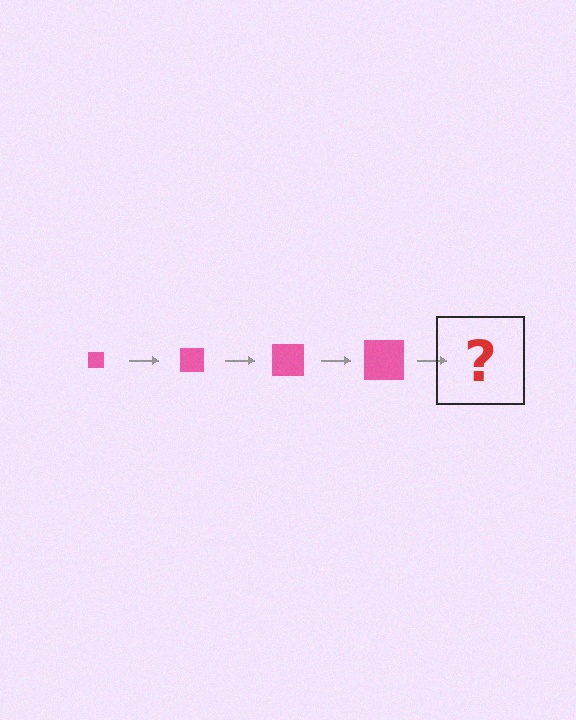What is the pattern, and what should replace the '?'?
The pattern is that the square gets progressively larger each step. The '?' should be a pink square, larger than the previous one.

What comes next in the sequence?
The next element should be a pink square, larger than the previous one.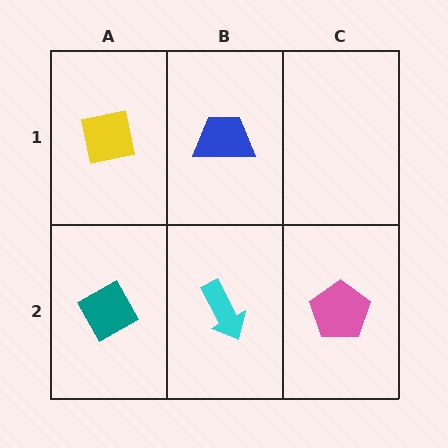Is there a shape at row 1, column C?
No, that cell is empty.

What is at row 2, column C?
A pink pentagon.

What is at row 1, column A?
A yellow square.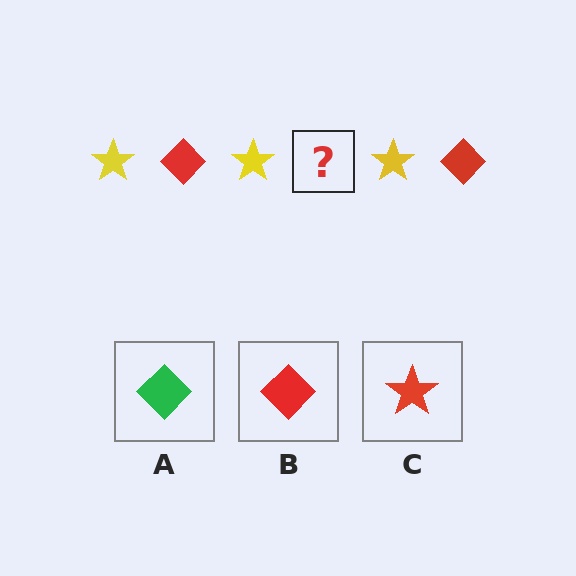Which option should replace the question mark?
Option B.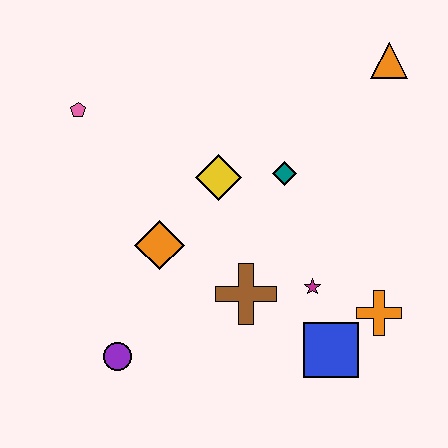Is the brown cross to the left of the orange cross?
Yes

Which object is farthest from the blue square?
The pink pentagon is farthest from the blue square.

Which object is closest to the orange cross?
The blue square is closest to the orange cross.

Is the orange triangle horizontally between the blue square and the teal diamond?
No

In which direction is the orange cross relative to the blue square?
The orange cross is to the right of the blue square.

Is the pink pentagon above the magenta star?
Yes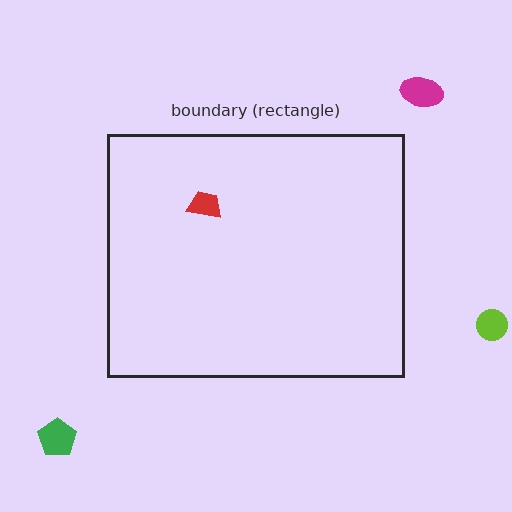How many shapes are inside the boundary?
1 inside, 3 outside.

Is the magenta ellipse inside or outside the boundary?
Outside.